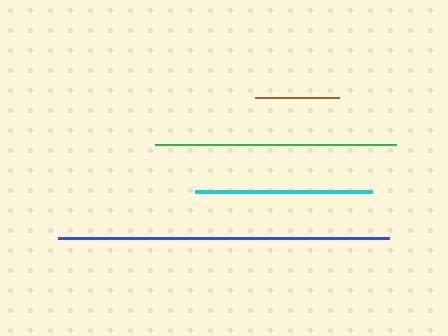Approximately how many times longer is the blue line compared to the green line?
The blue line is approximately 1.4 times the length of the green line.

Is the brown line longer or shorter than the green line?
The green line is longer than the brown line.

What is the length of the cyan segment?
The cyan segment is approximately 177 pixels long.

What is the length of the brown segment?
The brown segment is approximately 84 pixels long.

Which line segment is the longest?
The blue line is the longest at approximately 330 pixels.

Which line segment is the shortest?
The brown line is the shortest at approximately 84 pixels.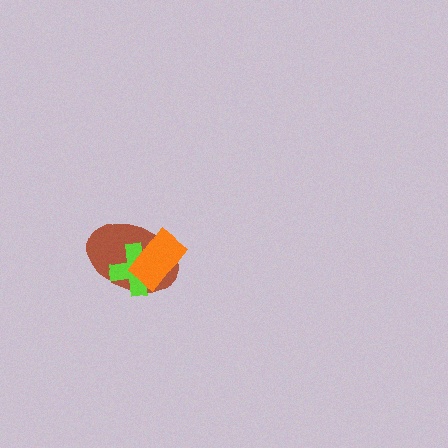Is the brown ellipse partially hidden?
Yes, it is partially covered by another shape.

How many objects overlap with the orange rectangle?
2 objects overlap with the orange rectangle.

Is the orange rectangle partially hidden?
No, no other shape covers it.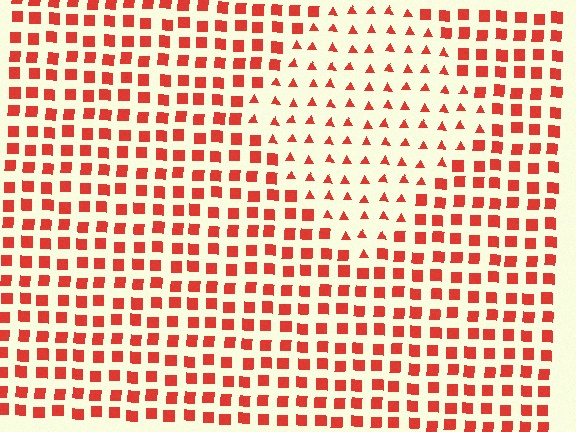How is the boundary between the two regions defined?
The boundary is defined by a change in element shape: triangles inside vs. squares outside. All elements share the same color and spacing.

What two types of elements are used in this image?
The image uses triangles inside the diamond region and squares outside it.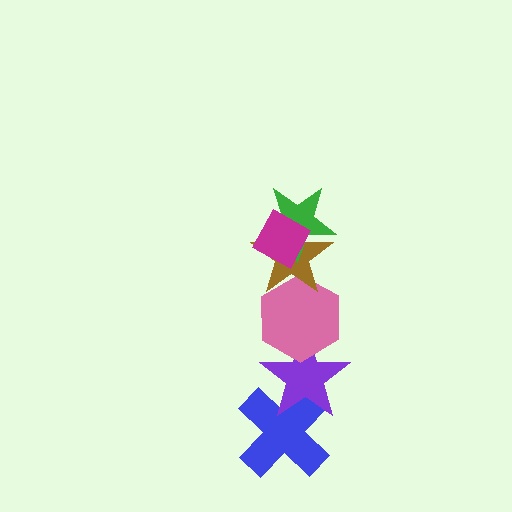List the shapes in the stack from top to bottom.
From top to bottom: the magenta diamond, the green star, the brown star, the pink hexagon, the purple star, the blue cross.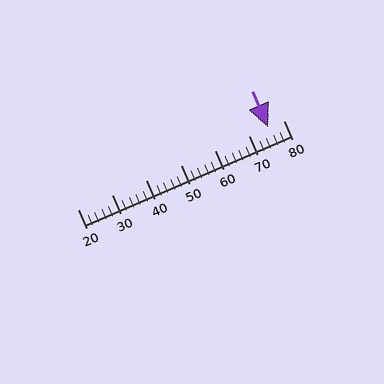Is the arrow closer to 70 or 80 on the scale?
The arrow is closer to 80.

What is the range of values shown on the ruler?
The ruler shows values from 20 to 80.